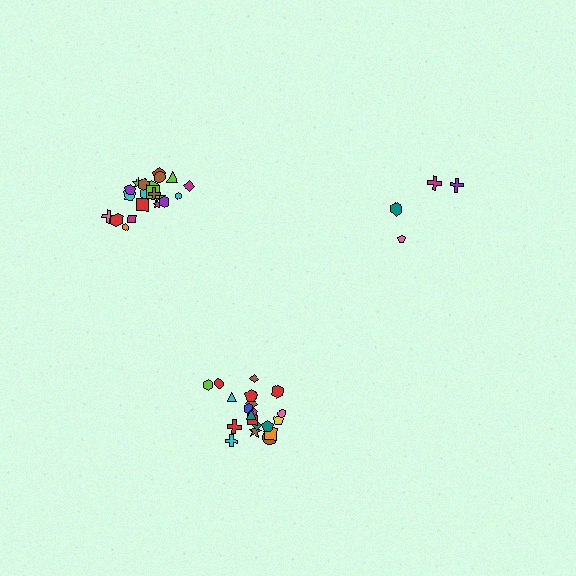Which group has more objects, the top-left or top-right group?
The top-left group.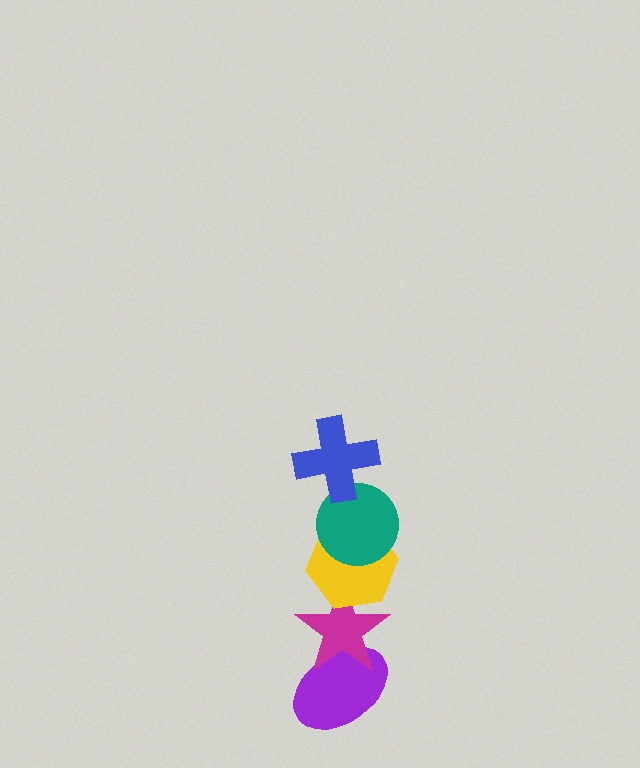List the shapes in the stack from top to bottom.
From top to bottom: the blue cross, the teal circle, the yellow hexagon, the magenta star, the purple ellipse.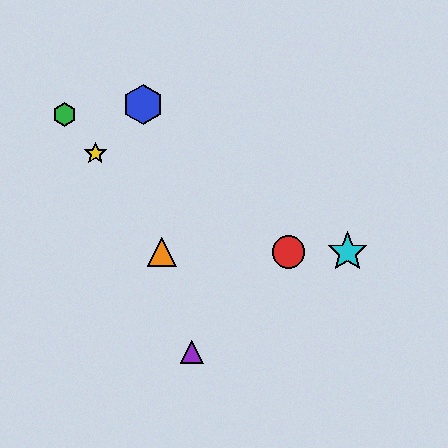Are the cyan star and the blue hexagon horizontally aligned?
No, the cyan star is at y≈252 and the blue hexagon is at y≈104.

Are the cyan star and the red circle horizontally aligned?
Yes, both are at y≈252.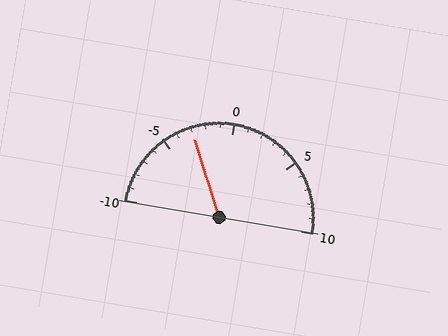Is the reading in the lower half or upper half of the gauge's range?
The reading is in the lower half of the range (-10 to 10).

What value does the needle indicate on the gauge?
The needle indicates approximately -3.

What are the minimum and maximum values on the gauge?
The gauge ranges from -10 to 10.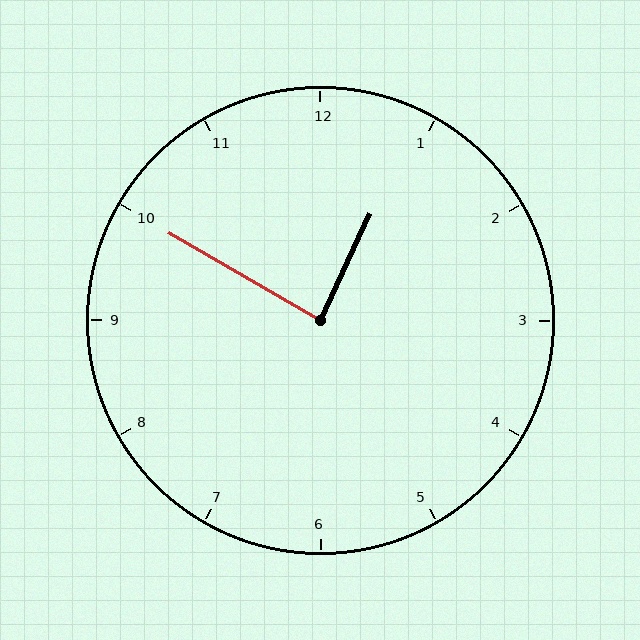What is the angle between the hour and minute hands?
Approximately 85 degrees.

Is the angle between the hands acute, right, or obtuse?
It is right.